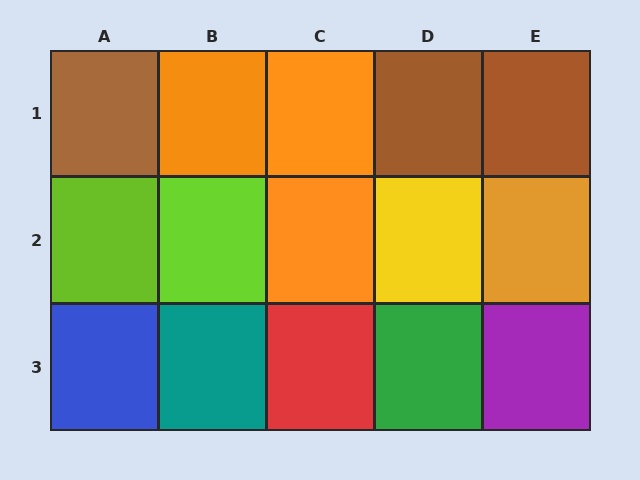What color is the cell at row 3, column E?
Purple.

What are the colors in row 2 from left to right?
Lime, lime, orange, yellow, orange.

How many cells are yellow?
1 cell is yellow.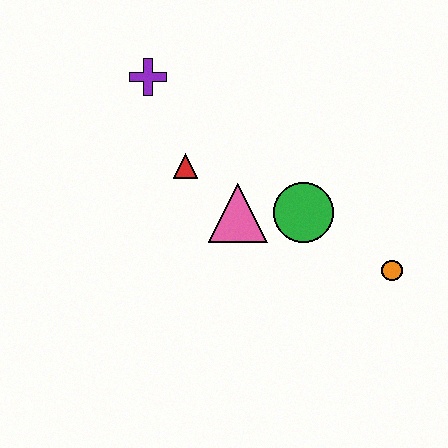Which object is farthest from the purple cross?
The orange circle is farthest from the purple cross.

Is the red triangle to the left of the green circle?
Yes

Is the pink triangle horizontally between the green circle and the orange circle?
No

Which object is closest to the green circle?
The pink triangle is closest to the green circle.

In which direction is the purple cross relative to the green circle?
The purple cross is to the left of the green circle.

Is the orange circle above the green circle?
No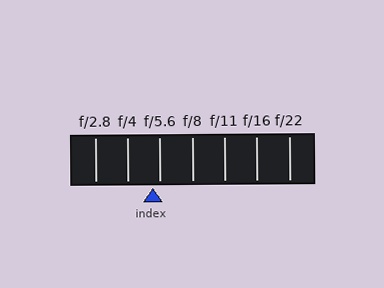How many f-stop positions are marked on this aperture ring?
There are 7 f-stop positions marked.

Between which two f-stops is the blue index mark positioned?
The index mark is between f/4 and f/5.6.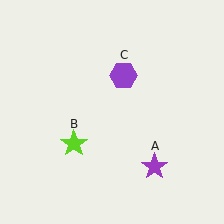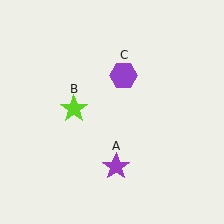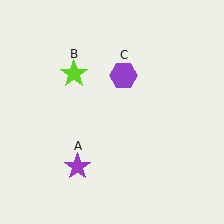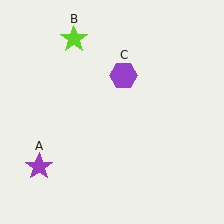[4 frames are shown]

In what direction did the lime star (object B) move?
The lime star (object B) moved up.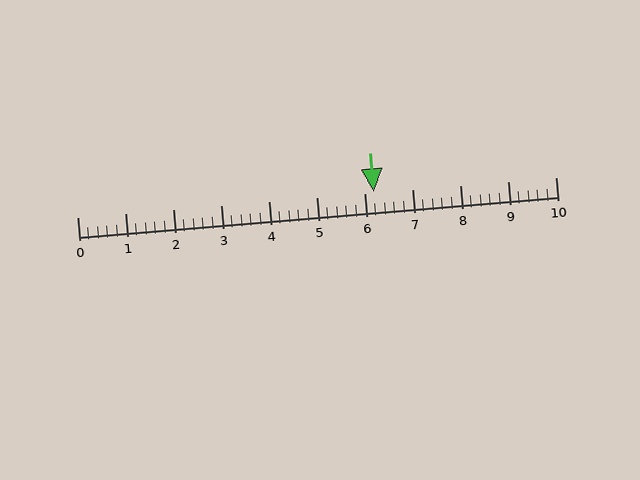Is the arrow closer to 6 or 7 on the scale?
The arrow is closer to 6.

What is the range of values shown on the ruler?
The ruler shows values from 0 to 10.